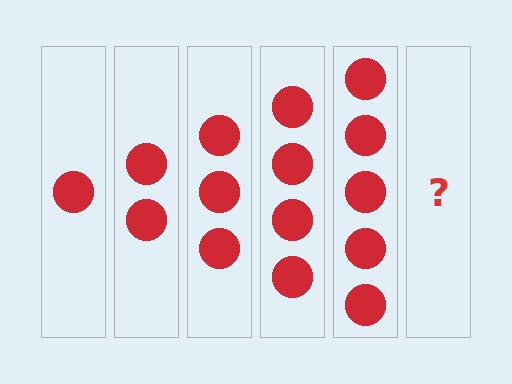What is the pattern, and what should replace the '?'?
The pattern is that each step adds one more circle. The '?' should be 6 circles.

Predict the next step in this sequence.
The next step is 6 circles.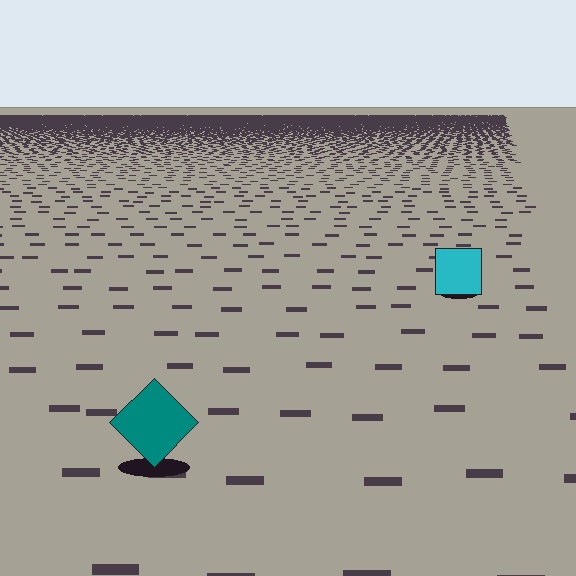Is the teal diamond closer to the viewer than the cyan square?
Yes. The teal diamond is closer — you can tell from the texture gradient: the ground texture is coarser near it.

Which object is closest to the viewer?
The teal diamond is closest. The texture marks near it are larger and more spread out.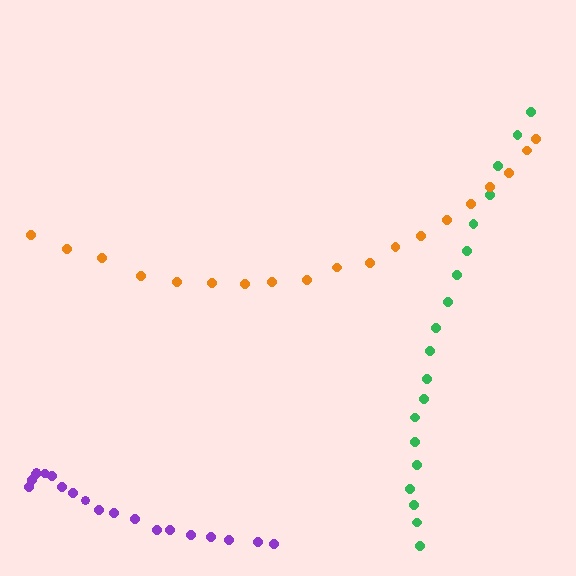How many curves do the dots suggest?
There are 3 distinct paths.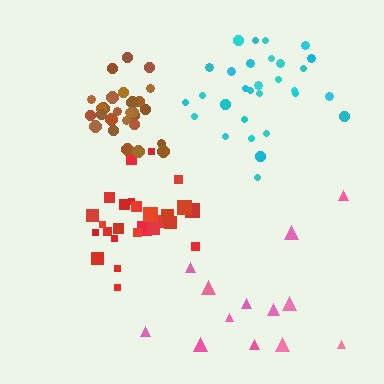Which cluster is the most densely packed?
Brown.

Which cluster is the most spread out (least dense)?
Pink.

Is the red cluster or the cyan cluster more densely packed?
Red.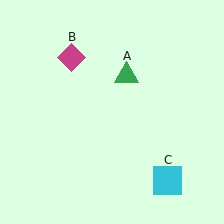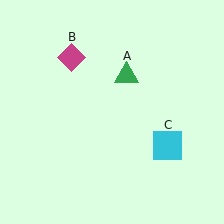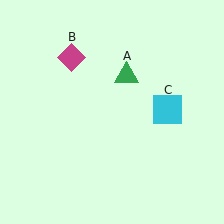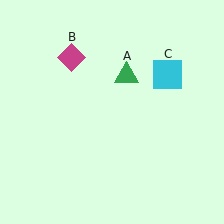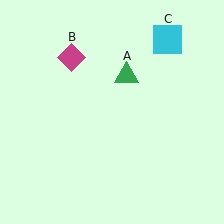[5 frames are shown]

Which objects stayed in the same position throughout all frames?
Green triangle (object A) and magenta diamond (object B) remained stationary.